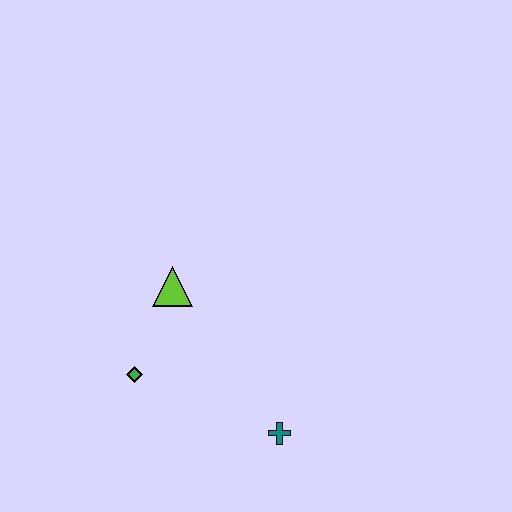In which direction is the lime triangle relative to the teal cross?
The lime triangle is above the teal cross.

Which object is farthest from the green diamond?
The teal cross is farthest from the green diamond.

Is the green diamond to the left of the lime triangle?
Yes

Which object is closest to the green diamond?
The lime triangle is closest to the green diamond.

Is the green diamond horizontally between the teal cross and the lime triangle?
No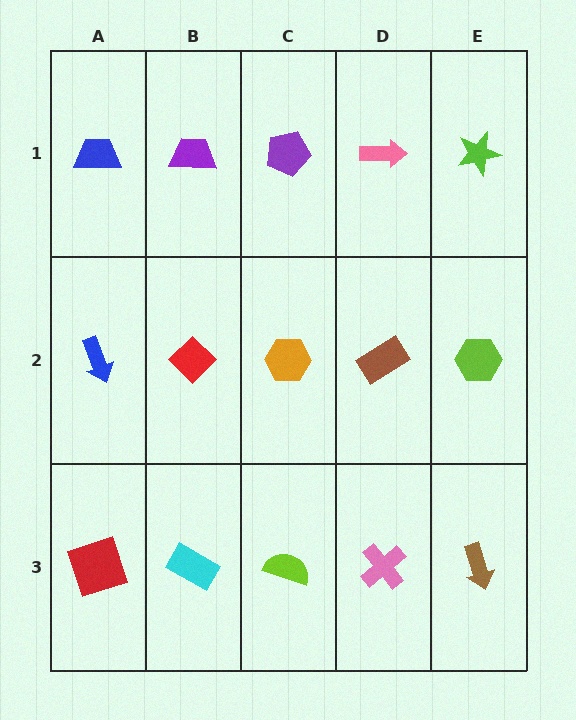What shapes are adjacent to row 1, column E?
A lime hexagon (row 2, column E), a pink arrow (row 1, column D).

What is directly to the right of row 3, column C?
A pink cross.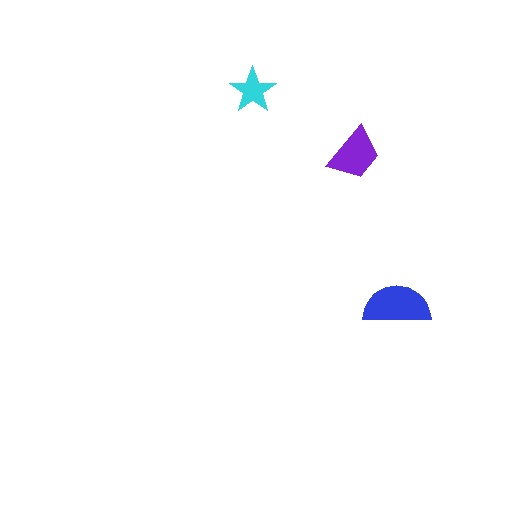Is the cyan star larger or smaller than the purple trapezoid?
Smaller.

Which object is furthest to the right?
The blue semicircle is rightmost.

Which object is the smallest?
The cyan star.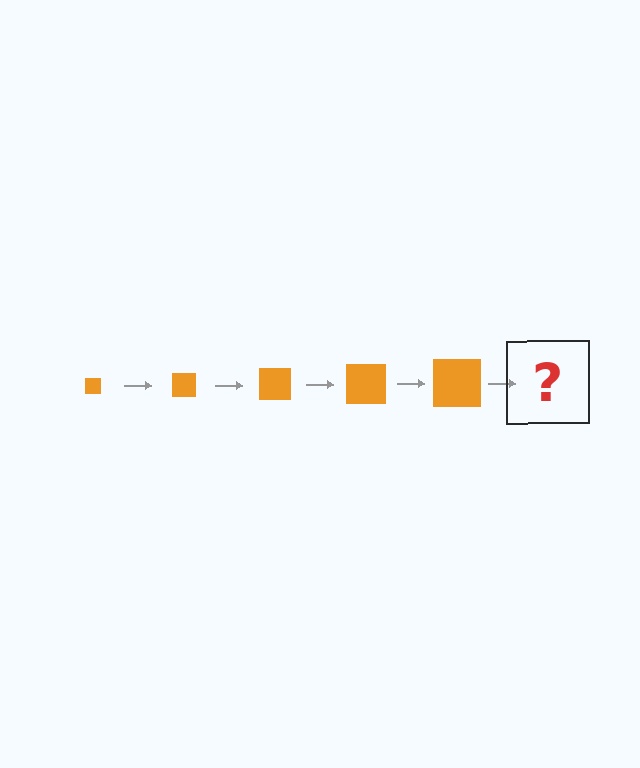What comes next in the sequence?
The next element should be an orange square, larger than the previous one.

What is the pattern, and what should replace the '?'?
The pattern is that the square gets progressively larger each step. The '?' should be an orange square, larger than the previous one.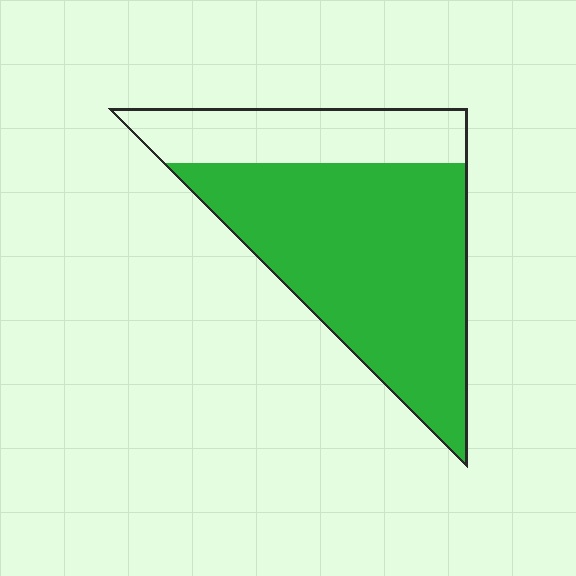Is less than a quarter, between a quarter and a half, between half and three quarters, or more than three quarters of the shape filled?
Between half and three quarters.